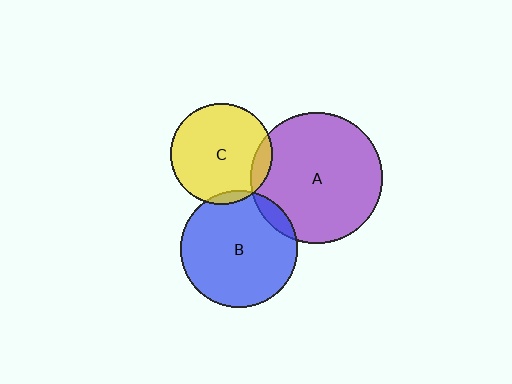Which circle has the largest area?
Circle A (purple).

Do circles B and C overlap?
Yes.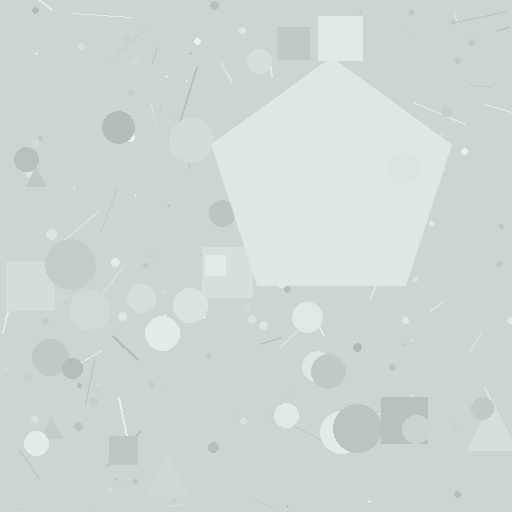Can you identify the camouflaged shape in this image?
The camouflaged shape is a pentagon.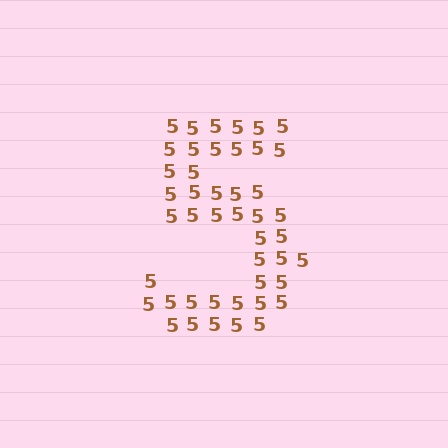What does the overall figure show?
The overall figure shows the digit 5.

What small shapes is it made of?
It is made of small digit 5's.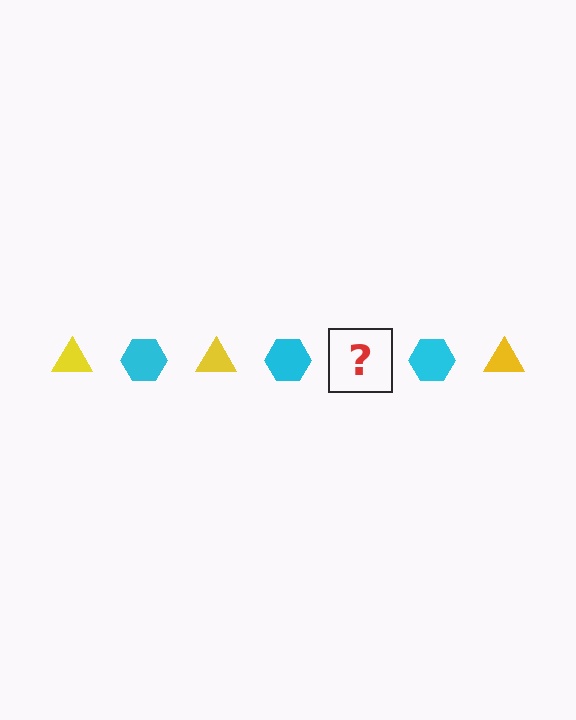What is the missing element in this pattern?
The missing element is a yellow triangle.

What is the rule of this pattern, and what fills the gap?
The rule is that the pattern alternates between yellow triangle and cyan hexagon. The gap should be filled with a yellow triangle.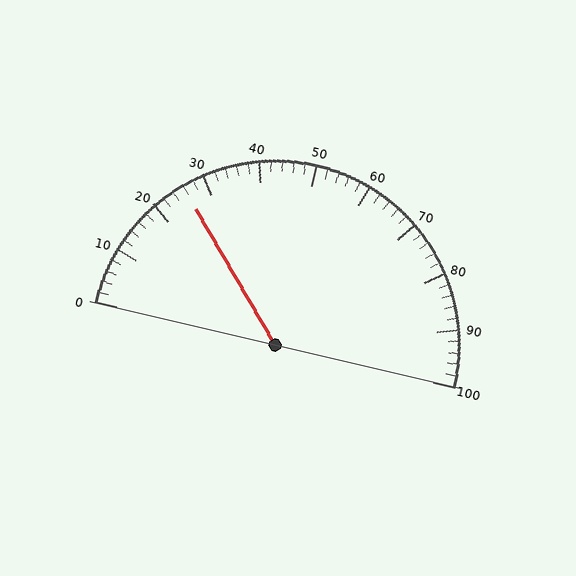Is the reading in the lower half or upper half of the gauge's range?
The reading is in the lower half of the range (0 to 100).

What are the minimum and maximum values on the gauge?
The gauge ranges from 0 to 100.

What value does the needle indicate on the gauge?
The needle indicates approximately 26.